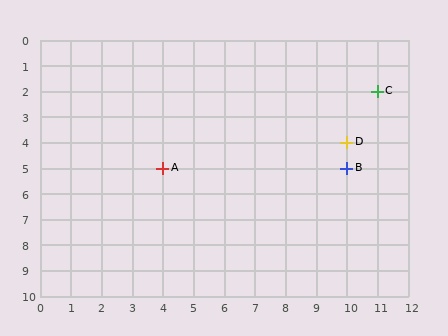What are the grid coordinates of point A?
Point A is at grid coordinates (4, 5).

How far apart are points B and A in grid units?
Points B and A are 6 columns apart.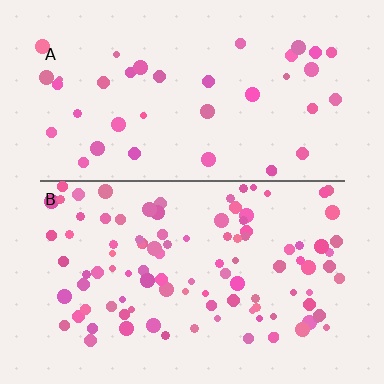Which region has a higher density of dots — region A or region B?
B (the bottom).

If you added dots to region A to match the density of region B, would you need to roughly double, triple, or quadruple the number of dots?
Approximately triple.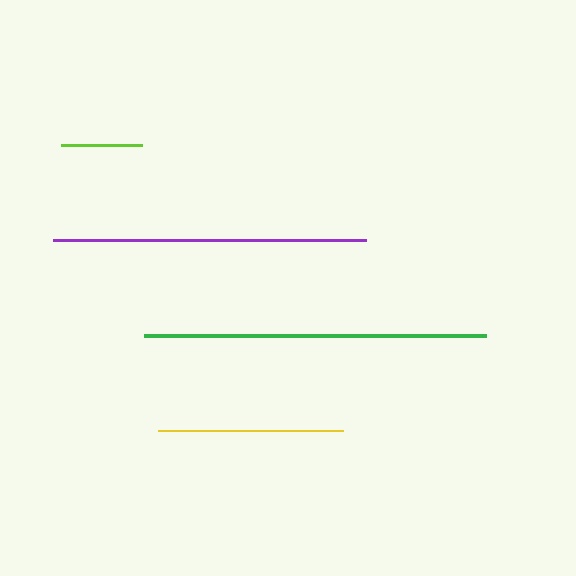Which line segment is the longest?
The green line is the longest at approximately 342 pixels.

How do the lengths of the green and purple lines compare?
The green and purple lines are approximately the same length.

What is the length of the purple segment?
The purple segment is approximately 313 pixels long.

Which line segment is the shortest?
The lime line is the shortest at approximately 81 pixels.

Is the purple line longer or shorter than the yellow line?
The purple line is longer than the yellow line.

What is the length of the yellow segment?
The yellow segment is approximately 185 pixels long.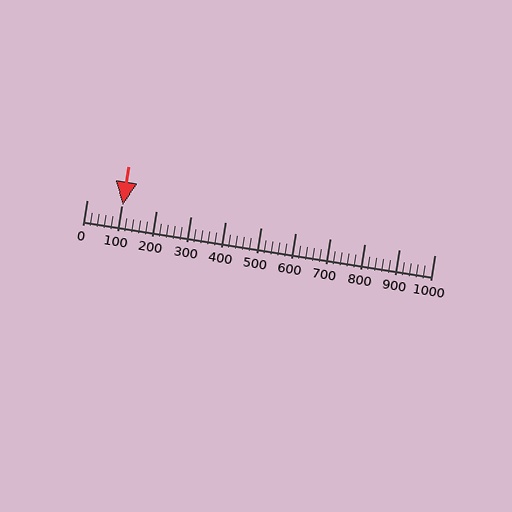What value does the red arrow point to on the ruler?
The red arrow points to approximately 105.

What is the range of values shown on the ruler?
The ruler shows values from 0 to 1000.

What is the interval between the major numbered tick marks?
The major tick marks are spaced 100 units apart.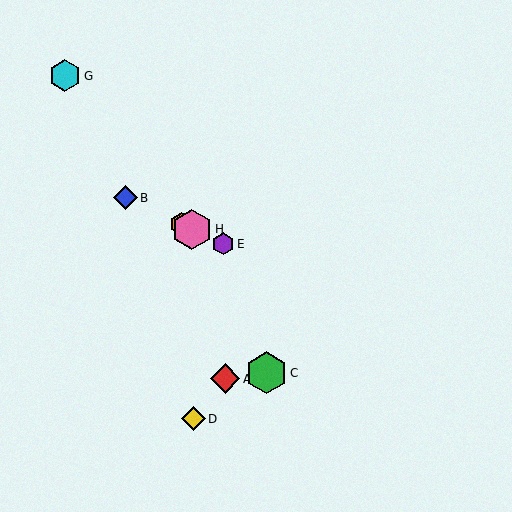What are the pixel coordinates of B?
Object B is at (125, 198).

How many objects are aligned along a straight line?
4 objects (B, E, F, H) are aligned along a straight line.